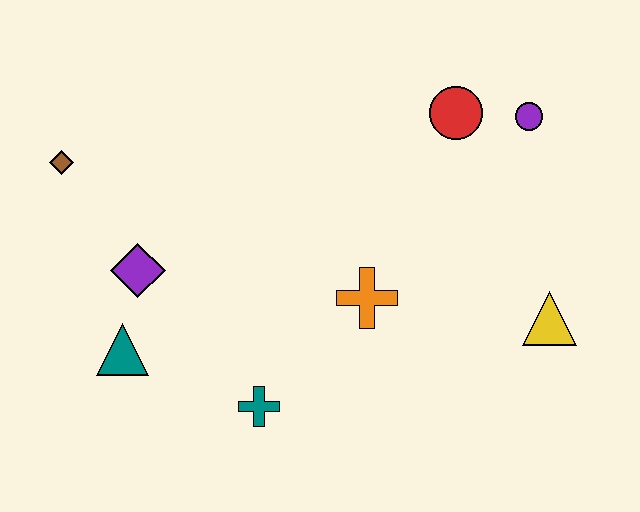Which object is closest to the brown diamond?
The purple diamond is closest to the brown diamond.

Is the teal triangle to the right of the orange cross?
No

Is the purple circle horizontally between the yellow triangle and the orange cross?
Yes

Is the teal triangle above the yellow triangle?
No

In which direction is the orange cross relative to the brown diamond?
The orange cross is to the right of the brown diamond.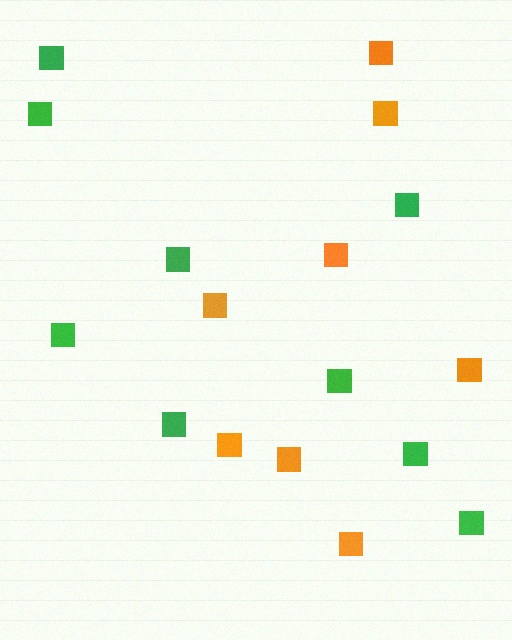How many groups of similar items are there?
There are 2 groups: one group of orange squares (8) and one group of green squares (9).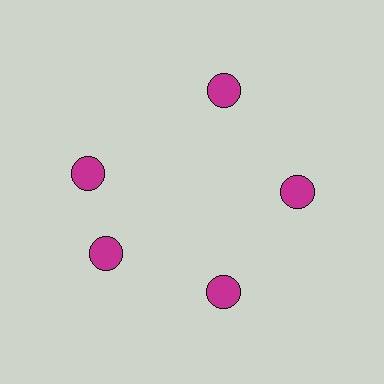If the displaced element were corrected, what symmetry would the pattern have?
It would have 5-fold rotational symmetry — the pattern would map onto itself every 72 degrees.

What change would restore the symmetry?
The symmetry would be restored by rotating it back into even spacing with its neighbors so that all 5 circles sit at equal angles and equal distance from the center.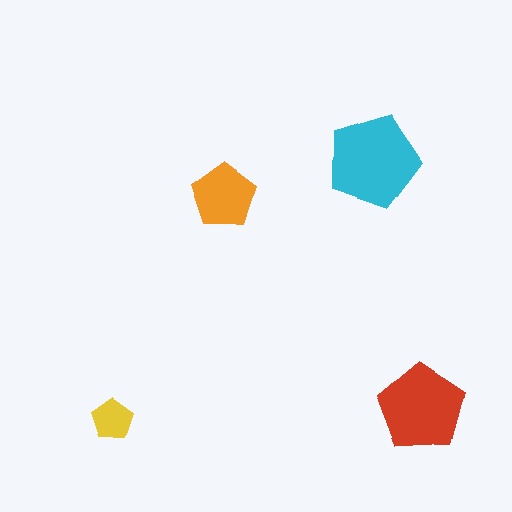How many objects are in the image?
There are 4 objects in the image.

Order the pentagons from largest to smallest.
the cyan one, the red one, the orange one, the yellow one.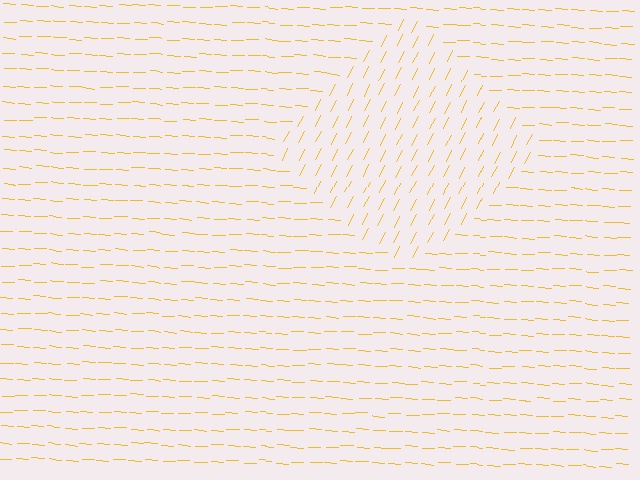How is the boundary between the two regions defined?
The boundary is defined purely by a change in line orientation (approximately 67 degrees difference). All lines are the same color and thickness.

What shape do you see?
I see a diamond.